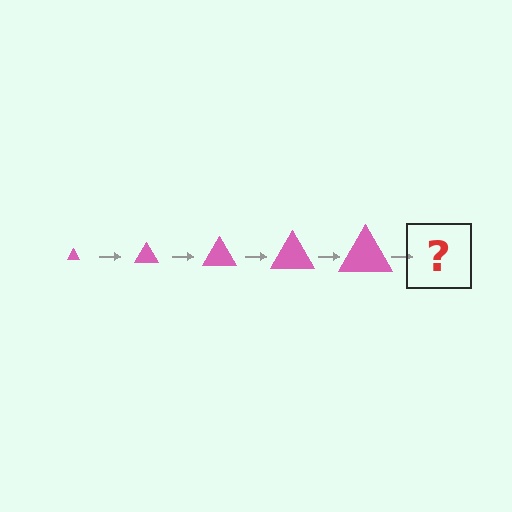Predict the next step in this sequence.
The next step is a pink triangle, larger than the previous one.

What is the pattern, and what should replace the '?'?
The pattern is that the triangle gets progressively larger each step. The '?' should be a pink triangle, larger than the previous one.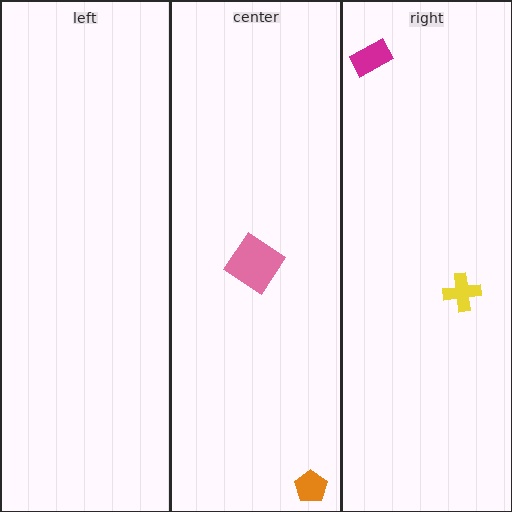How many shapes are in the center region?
2.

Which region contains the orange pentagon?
The center region.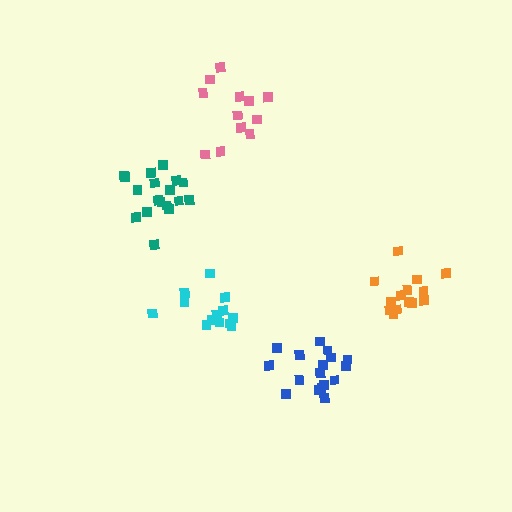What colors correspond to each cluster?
The clusters are colored: teal, blue, cyan, pink, orange.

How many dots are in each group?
Group 1: 18 dots, Group 2: 17 dots, Group 3: 13 dots, Group 4: 12 dots, Group 5: 14 dots (74 total).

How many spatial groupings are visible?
There are 5 spatial groupings.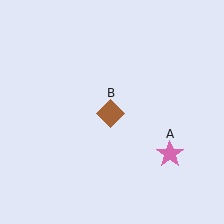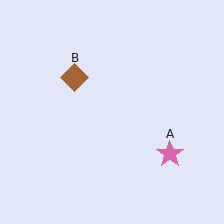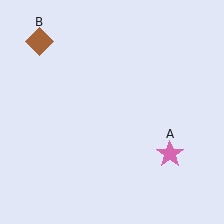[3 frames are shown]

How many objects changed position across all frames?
1 object changed position: brown diamond (object B).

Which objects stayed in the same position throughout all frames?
Pink star (object A) remained stationary.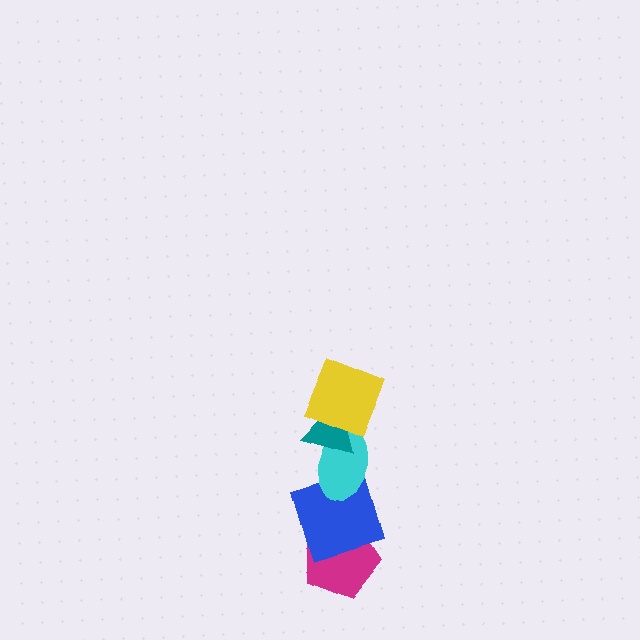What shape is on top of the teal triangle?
The yellow square is on top of the teal triangle.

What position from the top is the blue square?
The blue square is 4th from the top.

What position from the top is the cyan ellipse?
The cyan ellipse is 3rd from the top.